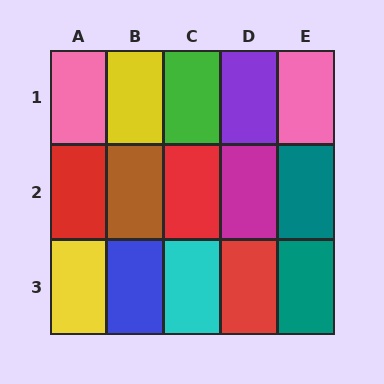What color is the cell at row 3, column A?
Yellow.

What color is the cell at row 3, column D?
Red.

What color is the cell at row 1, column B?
Yellow.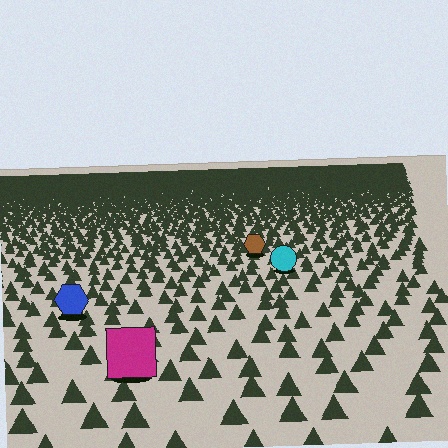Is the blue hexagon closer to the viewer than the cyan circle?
Yes. The blue hexagon is closer — you can tell from the texture gradient: the ground texture is coarser near it.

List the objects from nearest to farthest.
From nearest to farthest: the magenta square, the blue hexagon, the cyan circle, the brown hexagon.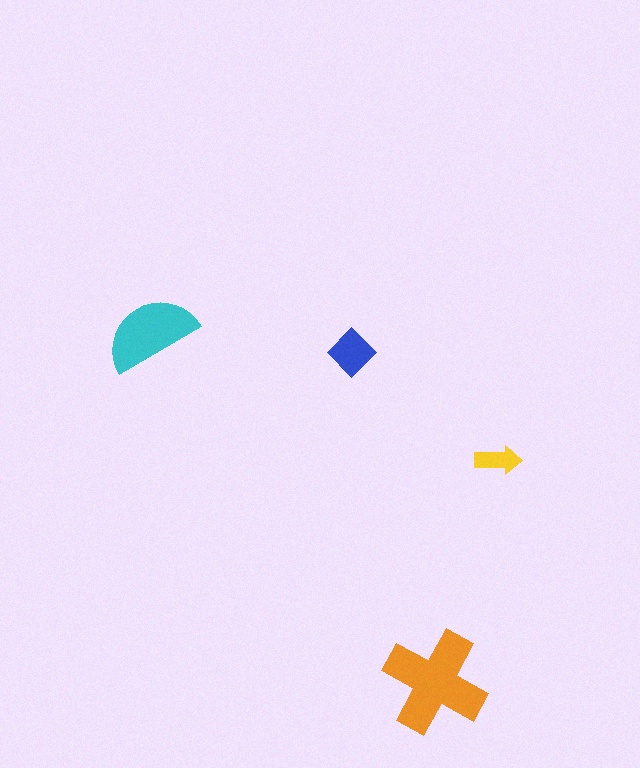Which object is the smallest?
The yellow arrow.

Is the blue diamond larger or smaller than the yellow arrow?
Larger.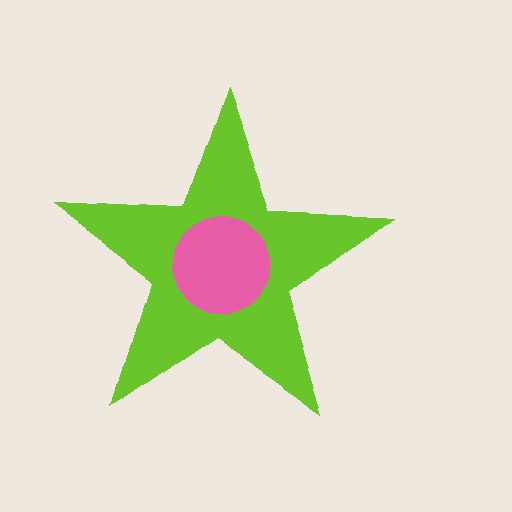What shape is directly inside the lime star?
The pink circle.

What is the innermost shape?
The pink circle.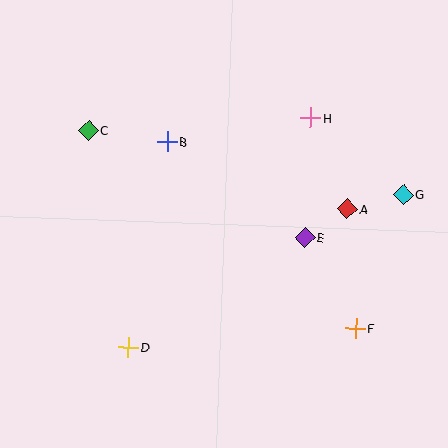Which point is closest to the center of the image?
Point E at (305, 238) is closest to the center.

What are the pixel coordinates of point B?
Point B is at (167, 142).